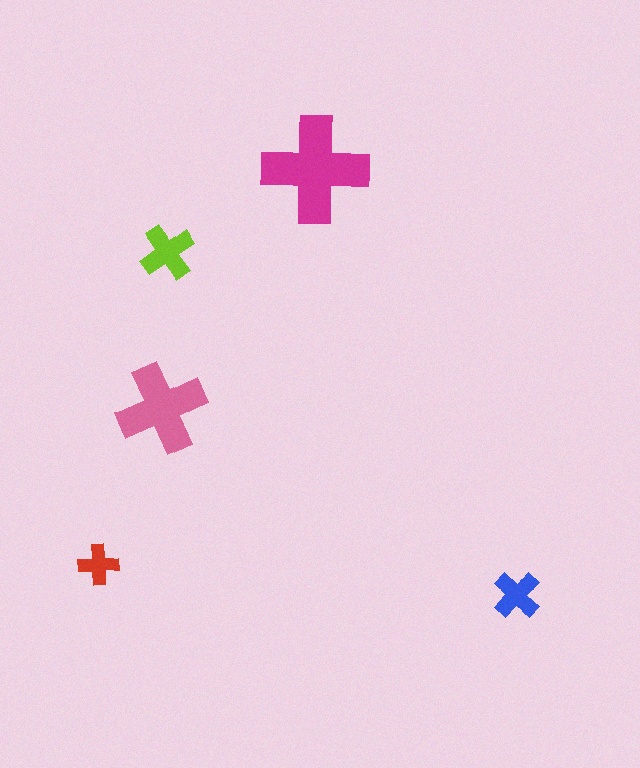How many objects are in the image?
There are 5 objects in the image.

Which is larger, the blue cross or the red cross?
The blue one.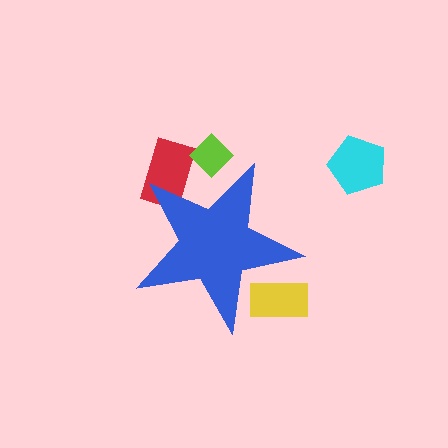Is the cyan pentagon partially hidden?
No, the cyan pentagon is fully visible.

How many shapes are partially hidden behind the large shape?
3 shapes are partially hidden.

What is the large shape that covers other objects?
A blue star.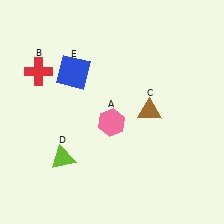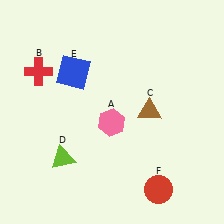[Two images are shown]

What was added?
A red circle (F) was added in Image 2.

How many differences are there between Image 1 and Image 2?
There is 1 difference between the two images.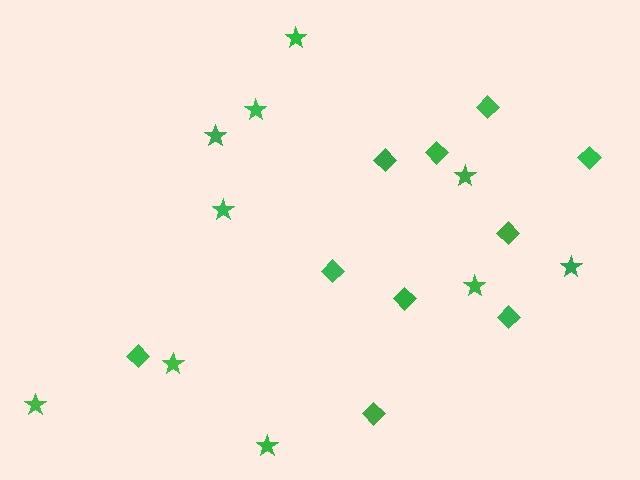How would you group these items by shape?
There are 2 groups: one group of stars (10) and one group of diamonds (10).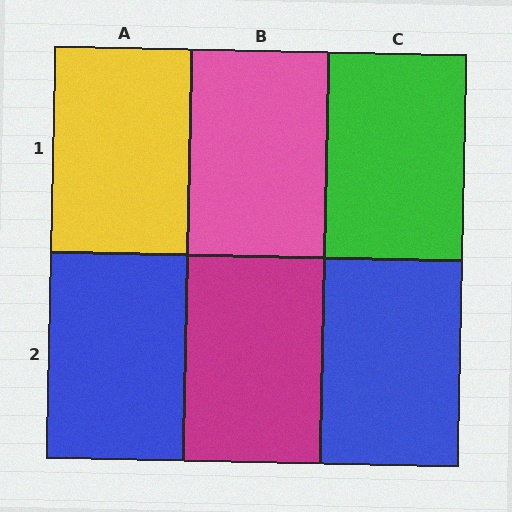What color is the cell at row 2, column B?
Magenta.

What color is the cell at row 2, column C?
Blue.